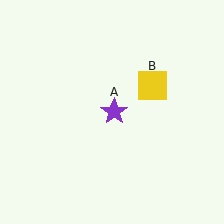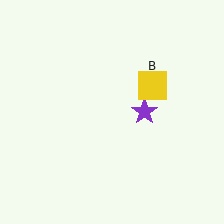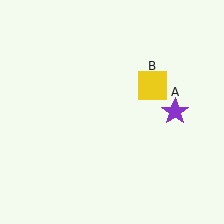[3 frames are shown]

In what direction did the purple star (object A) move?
The purple star (object A) moved right.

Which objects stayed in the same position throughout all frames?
Yellow square (object B) remained stationary.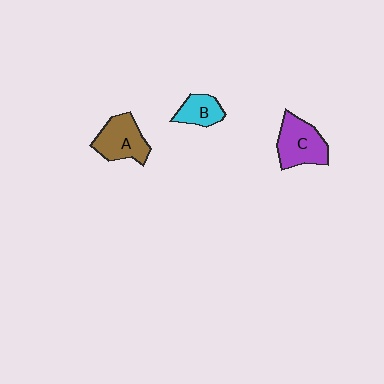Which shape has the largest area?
Shape C (purple).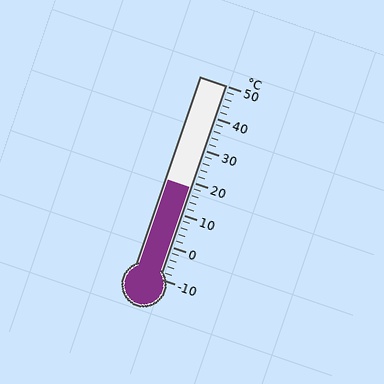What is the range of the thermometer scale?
The thermometer scale ranges from -10°C to 50°C.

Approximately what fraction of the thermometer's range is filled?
The thermometer is filled to approximately 45% of its range.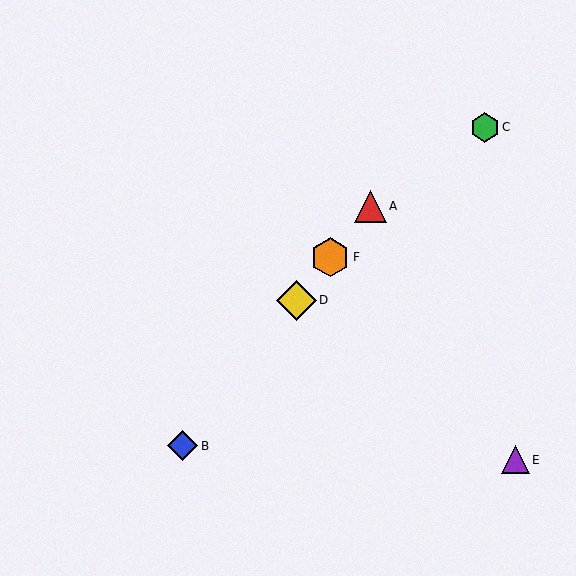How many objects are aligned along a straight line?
4 objects (A, B, D, F) are aligned along a straight line.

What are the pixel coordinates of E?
Object E is at (515, 460).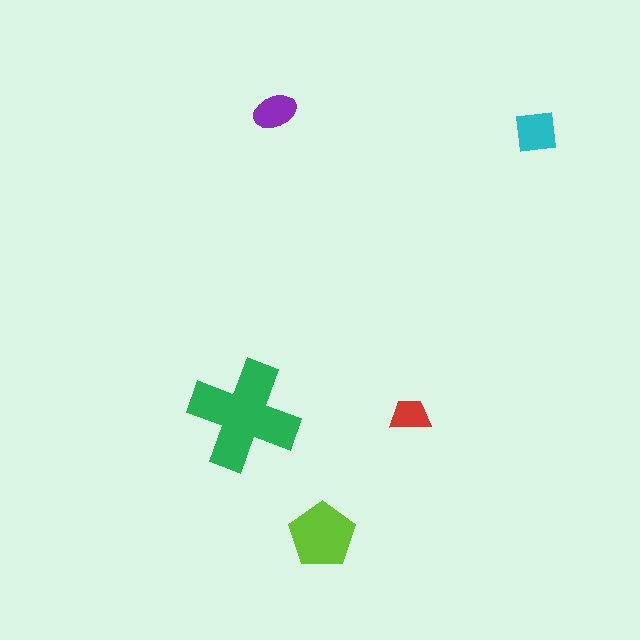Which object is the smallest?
The red trapezoid.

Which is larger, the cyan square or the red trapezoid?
The cyan square.